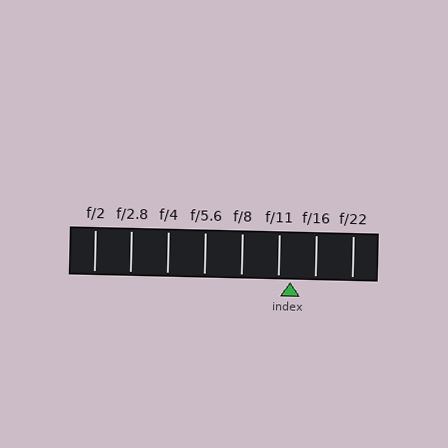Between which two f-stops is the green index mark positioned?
The index mark is between f/11 and f/16.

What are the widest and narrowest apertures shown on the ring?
The widest aperture shown is f/2 and the narrowest is f/22.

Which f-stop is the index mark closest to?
The index mark is closest to f/11.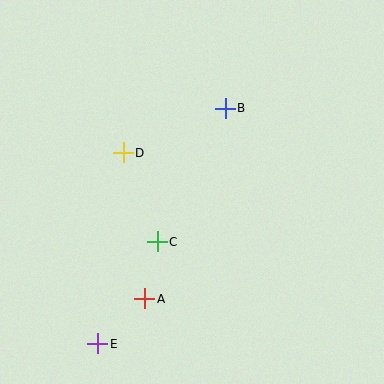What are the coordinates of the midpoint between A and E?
The midpoint between A and E is at (121, 321).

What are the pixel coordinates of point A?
Point A is at (145, 299).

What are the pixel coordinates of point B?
Point B is at (225, 108).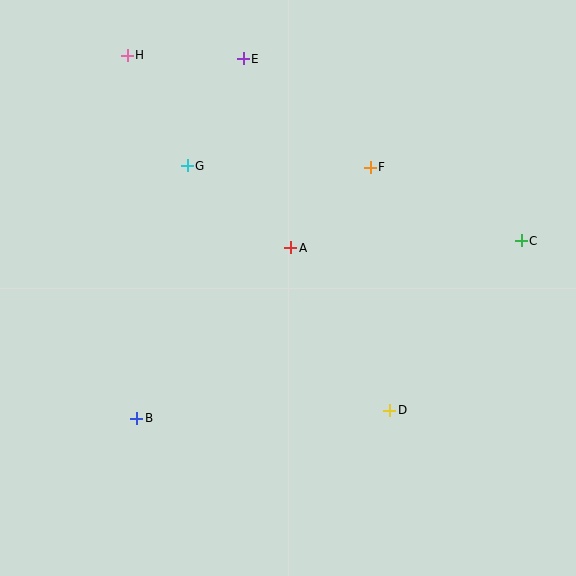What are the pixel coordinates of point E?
Point E is at (243, 59).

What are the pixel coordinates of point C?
Point C is at (521, 241).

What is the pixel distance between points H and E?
The distance between H and E is 116 pixels.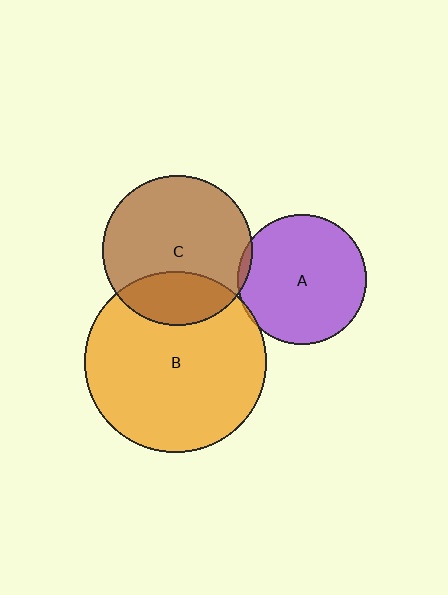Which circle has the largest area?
Circle B (orange).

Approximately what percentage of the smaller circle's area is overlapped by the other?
Approximately 25%.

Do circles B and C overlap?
Yes.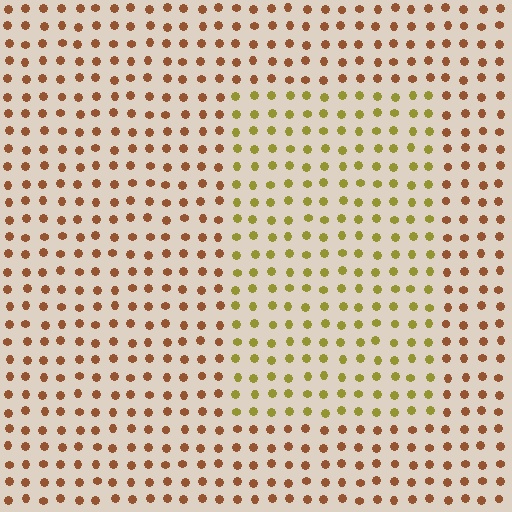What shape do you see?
I see a rectangle.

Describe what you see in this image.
The image is filled with small brown elements in a uniform arrangement. A rectangle-shaped region is visible where the elements are tinted to a slightly different hue, forming a subtle color boundary.